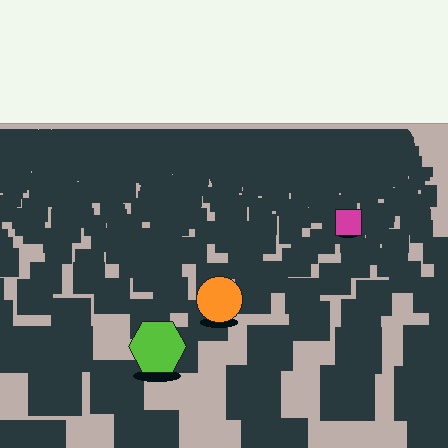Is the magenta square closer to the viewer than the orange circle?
No. The orange circle is closer — you can tell from the texture gradient: the ground texture is coarser near it.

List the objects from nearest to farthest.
From nearest to farthest: the lime hexagon, the orange circle, the magenta square.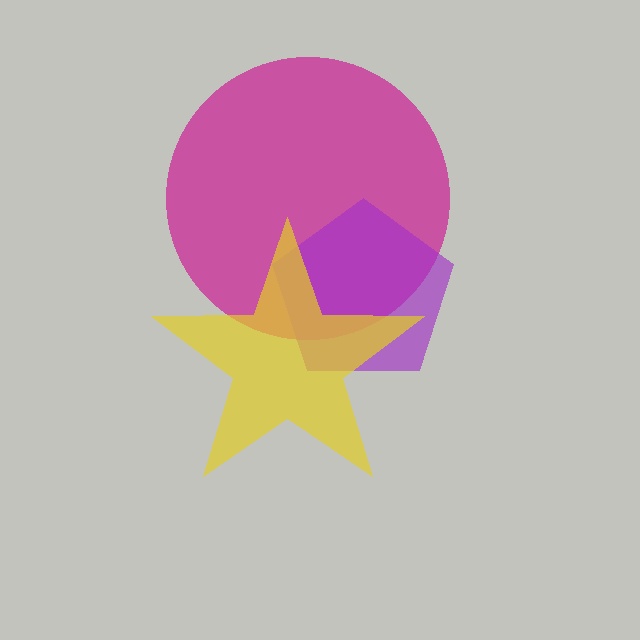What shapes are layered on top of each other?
The layered shapes are: a magenta circle, a purple pentagon, a yellow star.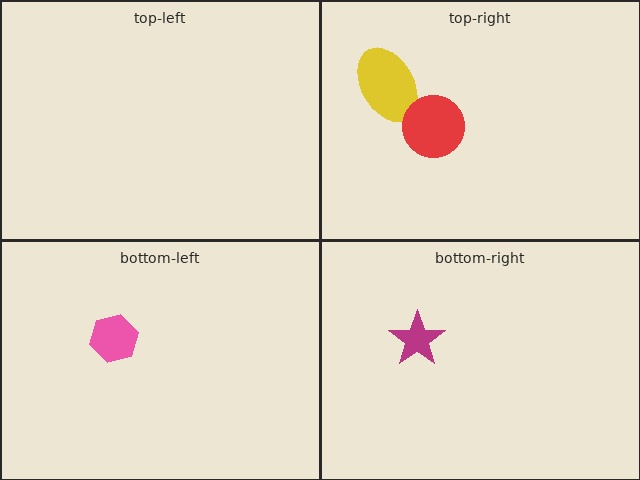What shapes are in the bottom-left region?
The pink hexagon.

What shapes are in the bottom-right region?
The magenta star.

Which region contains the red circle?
The top-right region.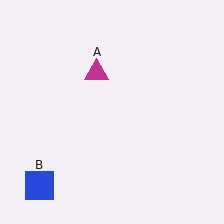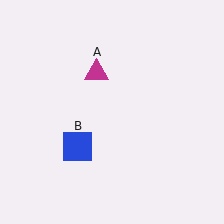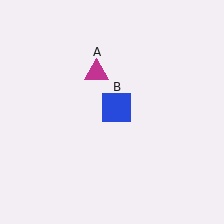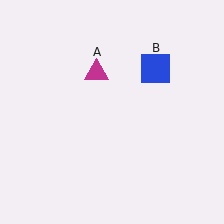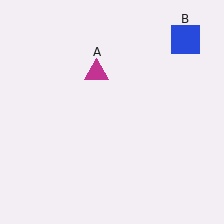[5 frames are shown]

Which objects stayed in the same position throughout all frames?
Magenta triangle (object A) remained stationary.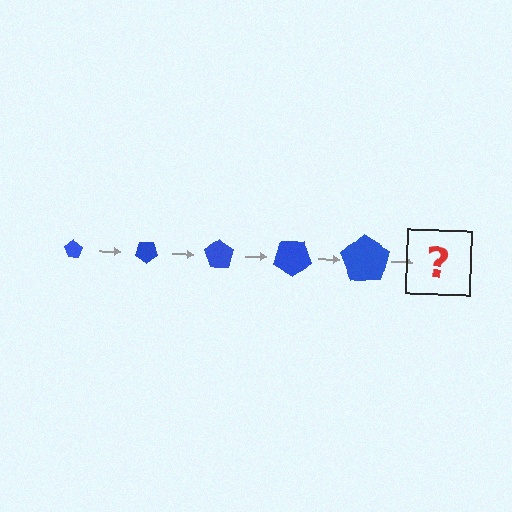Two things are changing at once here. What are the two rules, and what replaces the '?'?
The two rules are that the pentagon grows larger each step and it rotates 35 degrees each step. The '?' should be a pentagon, larger than the previous one and rotated 175 degrees from the start.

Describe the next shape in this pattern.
It should be a pentagon, larger than the previous one and rotated 175 degrees from the start.